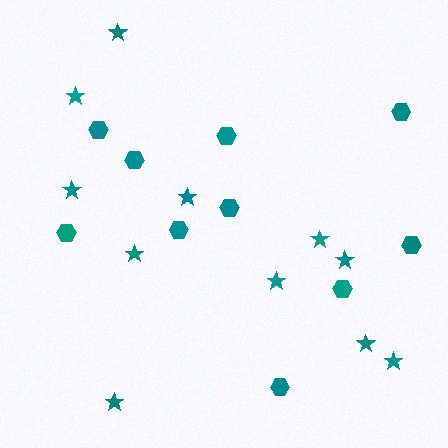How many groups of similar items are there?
There are 2 groups: one group of hexagons (10) and one group of stars (11).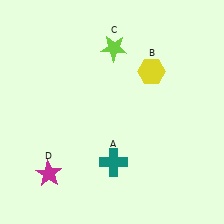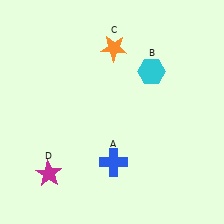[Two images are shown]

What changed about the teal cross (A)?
In Image 1, A is teal. In Image 2, it changed to blue.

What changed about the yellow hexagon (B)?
In Image 1, B is yellow. In Image 2, it changed to cyan.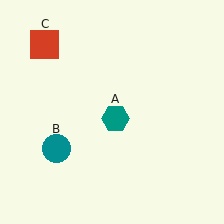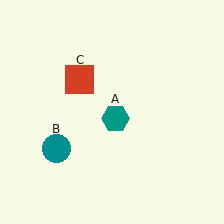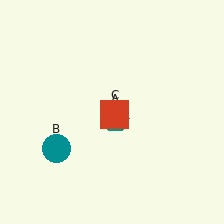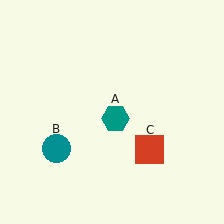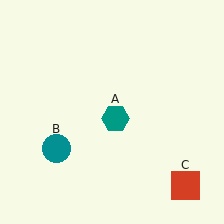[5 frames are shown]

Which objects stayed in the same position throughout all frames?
Teal hexagon (object A) and teal circle (object B) remained stationary.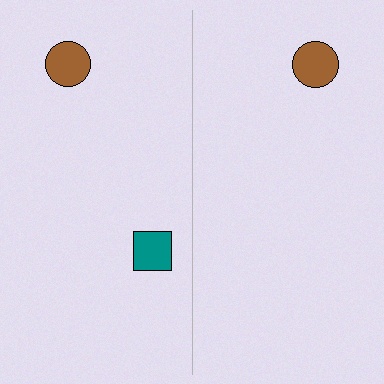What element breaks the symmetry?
A teal square is missing from the right side.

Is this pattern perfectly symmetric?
No, the pattern is not perfectly symmetric. A teal square is missing from the right side.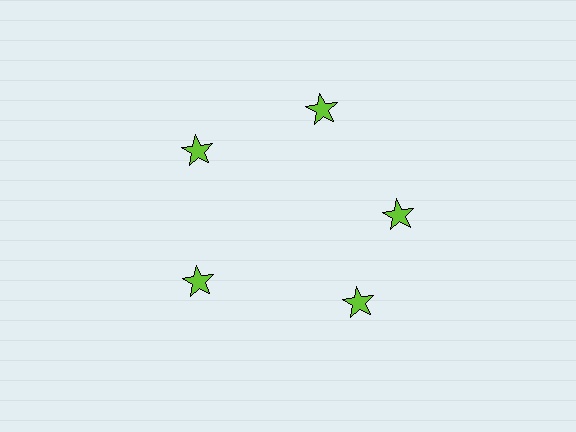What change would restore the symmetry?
The symmetry would be restored by rotating it back into even spacing with its neighbors so that all 5 stars sit at equal angles and equal distance from the center.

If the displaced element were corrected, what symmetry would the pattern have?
It would have 5-fold rotational symmetry — the pattern would map onto itself every 72 degrees.